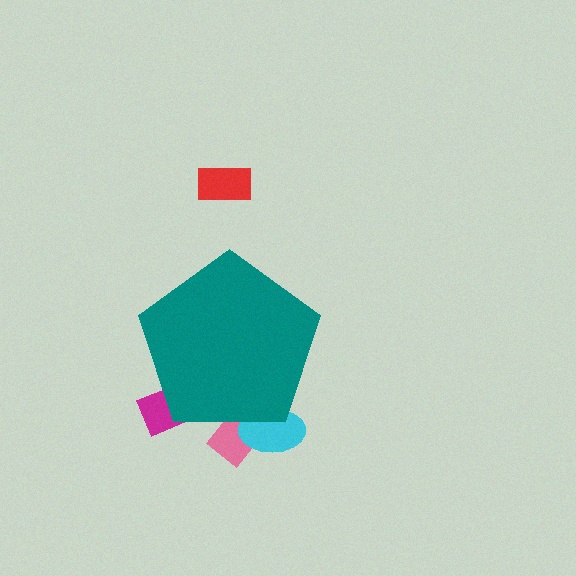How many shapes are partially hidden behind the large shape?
3 shapes are partially hidden.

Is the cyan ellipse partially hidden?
Yes, the cyan ellipse is partially hidden behind the teal pentagon.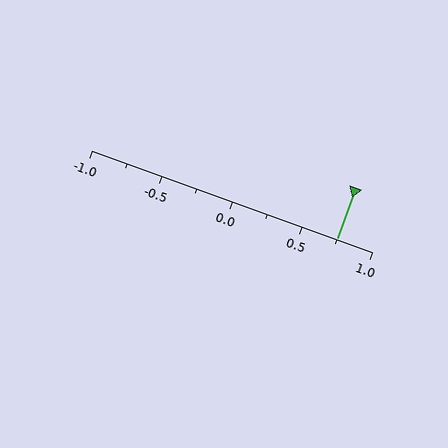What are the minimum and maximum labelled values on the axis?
The axis runs from -1.0 to 1.0.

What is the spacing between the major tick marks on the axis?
The major ticks are spaced 0.5 apart.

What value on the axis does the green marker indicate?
The marker indicates approximately 0.75.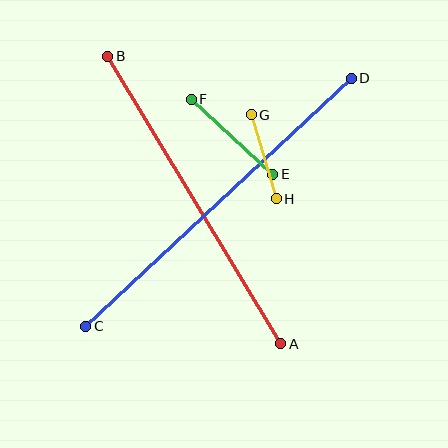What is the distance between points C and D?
The distance is approximately 363 pixels.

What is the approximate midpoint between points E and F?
The midpoint is at approximately (232, 137) pixels.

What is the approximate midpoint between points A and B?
The midpoint is at approximately (194, 200) pixels.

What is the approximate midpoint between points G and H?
The midpoint is at approximately (264, 157) pixels.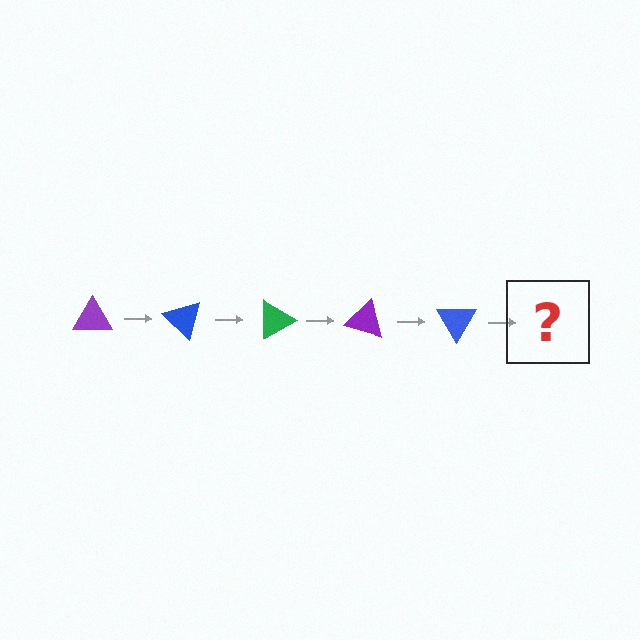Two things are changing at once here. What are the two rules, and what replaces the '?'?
The two rules are that it rotates 45 degrees each step and the color cycles through purple, blue, and green. The '?' should be a green triangle, rotated 225 degrees from the start.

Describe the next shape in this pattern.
It should be a green triangle, rotated 225 degrees from the start.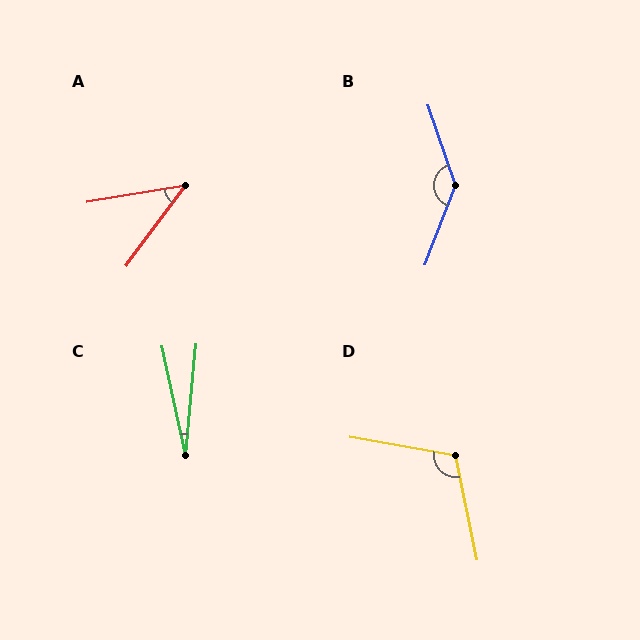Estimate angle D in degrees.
Approximately 112 degrees.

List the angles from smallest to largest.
C (18°), A (44°), D (112°), B (140°).